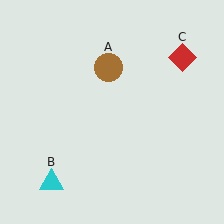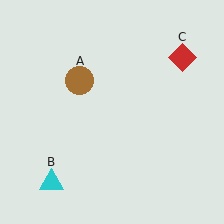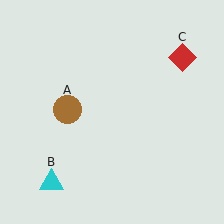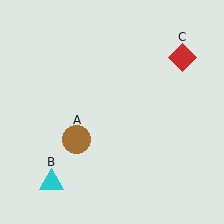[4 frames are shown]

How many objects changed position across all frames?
1 object changed position: brown circle (object A).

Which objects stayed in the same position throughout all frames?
Cyan triangle (object B) and red diamond (object C) remained stationary.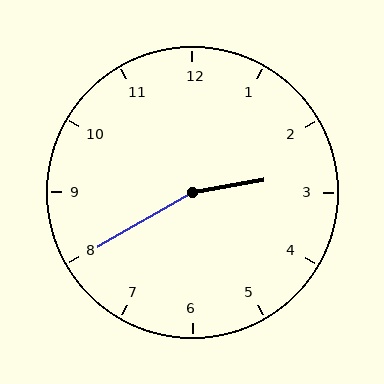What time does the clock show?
2:40.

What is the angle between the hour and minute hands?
Approximately 160 degrees.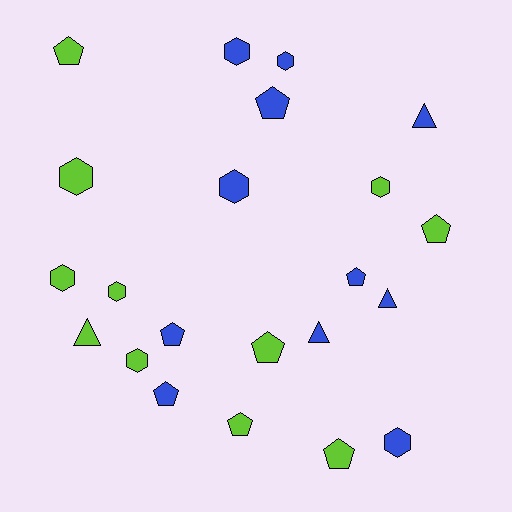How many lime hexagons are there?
There are 5 lime hexagons.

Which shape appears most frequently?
Hexagon, with 9 objects.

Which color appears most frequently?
Blue, with 11 objects.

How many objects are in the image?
There are 22 objects.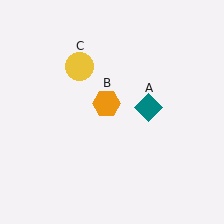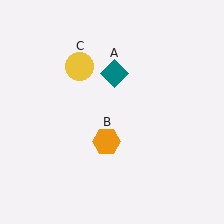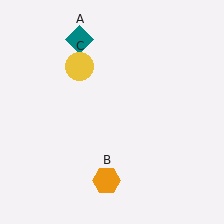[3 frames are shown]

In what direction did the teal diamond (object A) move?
The teal diamond (object A) moved up and to the left.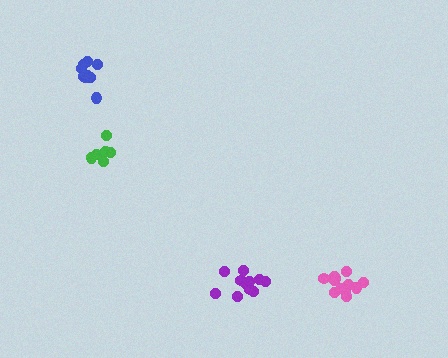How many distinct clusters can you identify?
There are 4 distinct clusters.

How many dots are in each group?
Group 1: 9 dots, Group 2: 11 dots, Group 3: 7 dots, Group 4: 12 dots (39 total).